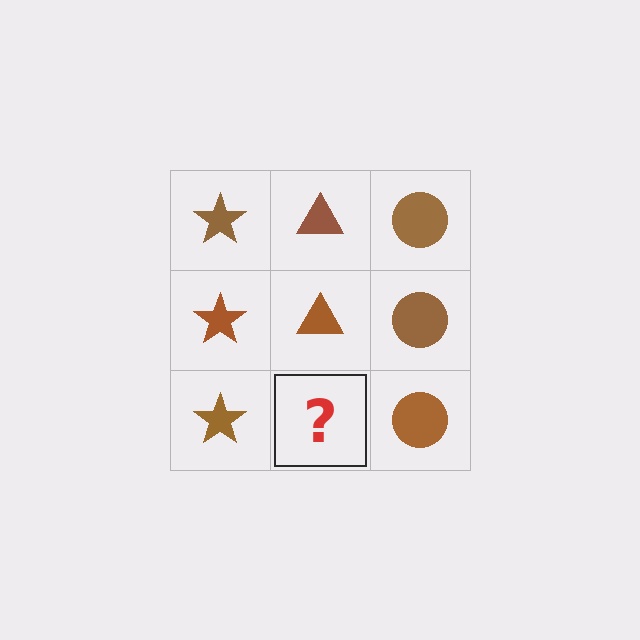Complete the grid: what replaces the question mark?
The question mark should be replaced with a brown triangle.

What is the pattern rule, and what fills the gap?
The rule is that each column has a consistent shape. The gap should be filled with a brown triangle.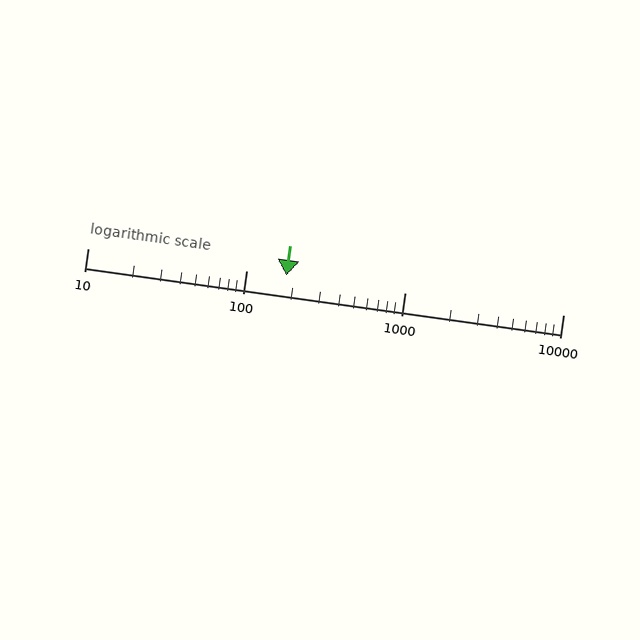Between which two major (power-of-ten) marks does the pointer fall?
The pointer is between 100 and 1000.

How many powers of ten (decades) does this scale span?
The scale spans 3 decades, from 10 to 10000.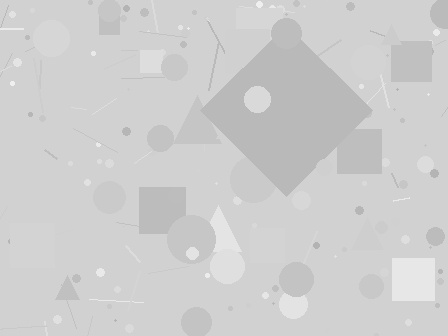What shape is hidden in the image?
A diamond is hidden in the image.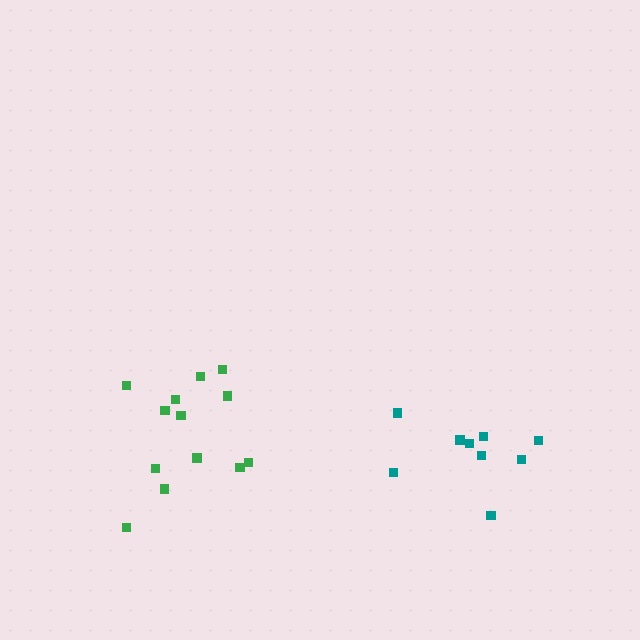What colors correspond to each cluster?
The clusters are colored: green, teal.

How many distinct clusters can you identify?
There are 2 distinct clusters.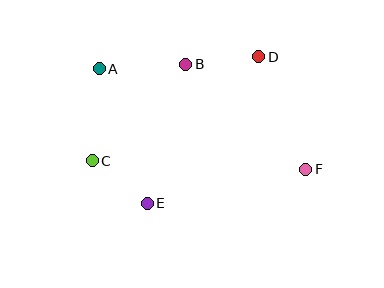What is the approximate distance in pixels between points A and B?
The distance between A and B is approximately 87 pixels.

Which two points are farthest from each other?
Points A and F are farthest from each other.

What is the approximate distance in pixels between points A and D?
The distance between A and D is approximately 160 pixels.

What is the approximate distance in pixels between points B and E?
The distance between B and E is approximately 144 pixels.